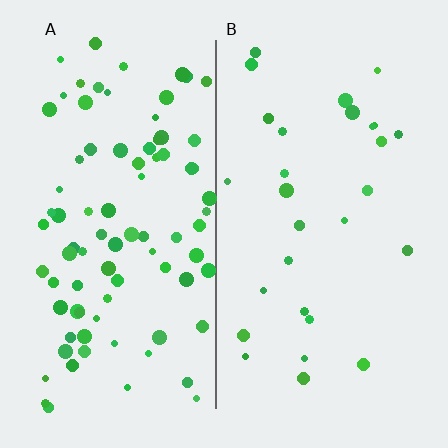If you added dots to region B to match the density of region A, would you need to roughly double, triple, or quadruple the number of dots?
Approximately triple.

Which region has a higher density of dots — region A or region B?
A (the left).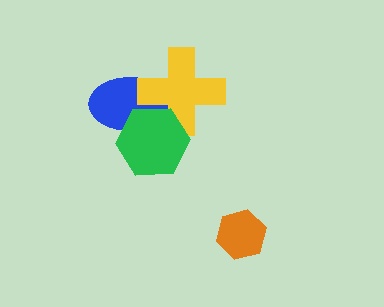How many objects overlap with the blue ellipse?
2 objects overlap with the blue ellipse.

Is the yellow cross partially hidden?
Yes, it is partially covered by another shape.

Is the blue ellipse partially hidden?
Yes, it is partially covered by another shape.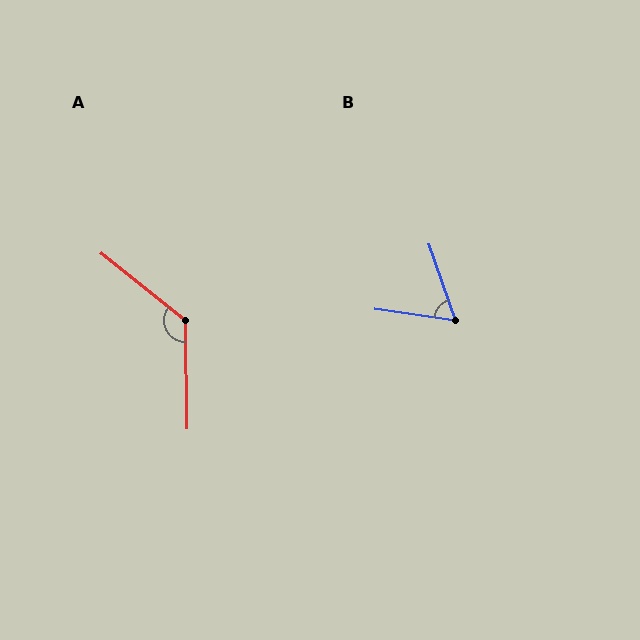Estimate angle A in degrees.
Approximately 129 degrees.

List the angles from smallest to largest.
B (63°), A (129°).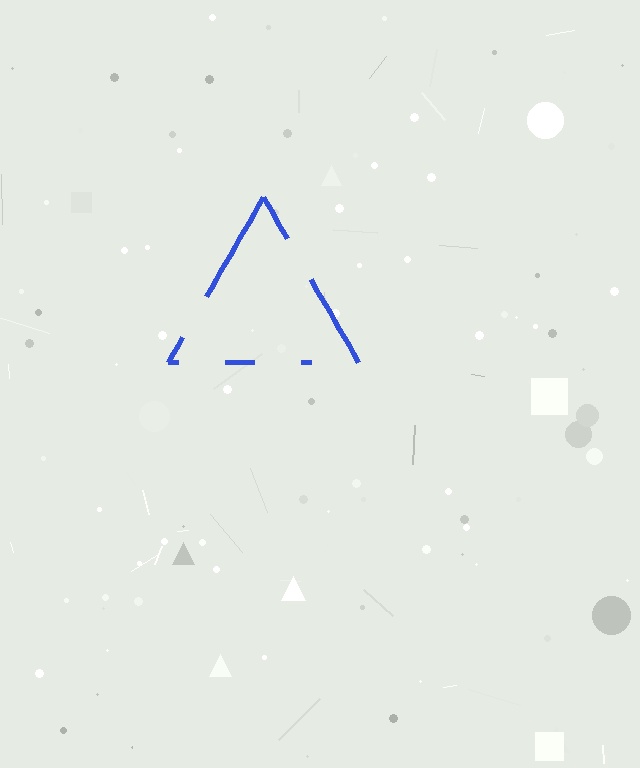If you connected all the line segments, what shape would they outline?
They would outline a triangle.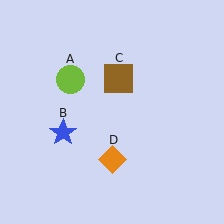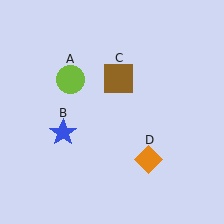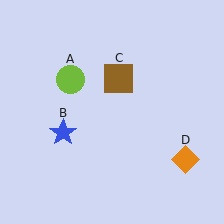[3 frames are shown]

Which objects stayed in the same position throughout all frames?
Lime circle (object A) and blue star (object B) and brown square (object C) remained stationary.